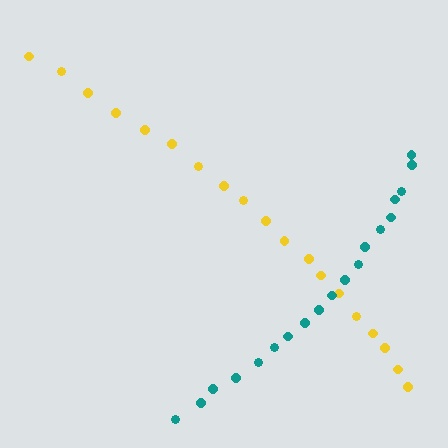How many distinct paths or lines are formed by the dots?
There are 2 distinct paths.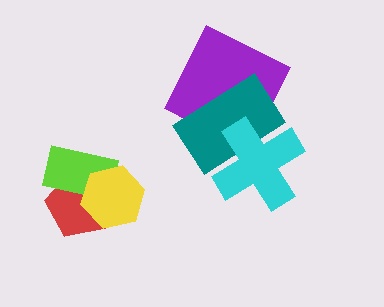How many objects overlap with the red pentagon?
2 objects overlap with the red pentagon.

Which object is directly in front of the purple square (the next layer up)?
The teal rectangle is directly in front of the purple square.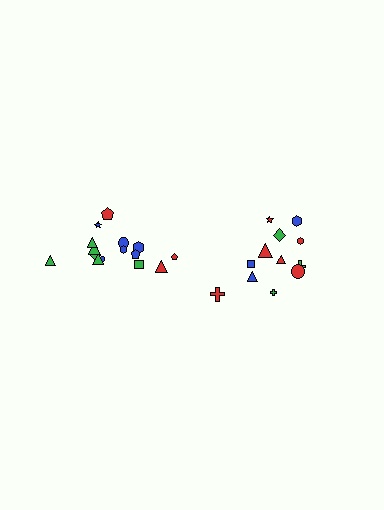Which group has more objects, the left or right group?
The left group.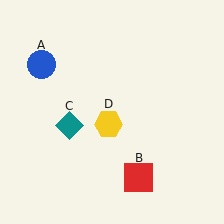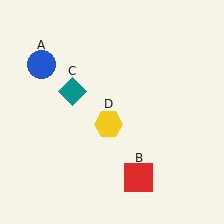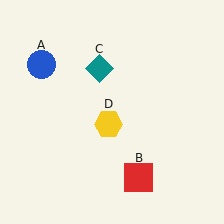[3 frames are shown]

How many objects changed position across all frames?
1 object changed position: teal diamond (object C).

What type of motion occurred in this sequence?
The teal diamond (object C) rotated clockwise around the center of the scene.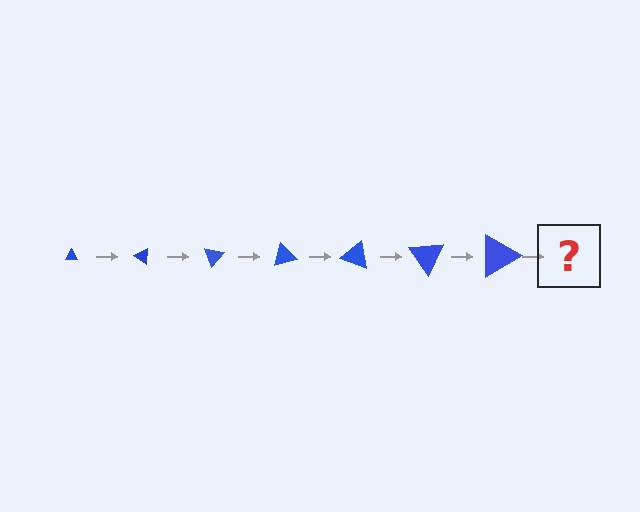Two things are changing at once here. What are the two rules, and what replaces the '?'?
The two rules are that the triangle grows larger each step and it rotates 35 degrees each step. The '?' should be a triangle, larger than the previous one and rotated 245 degrees from the start.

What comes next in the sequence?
The next element should be a triangle, larger than the previous one and rotated 245 degrees from the start.